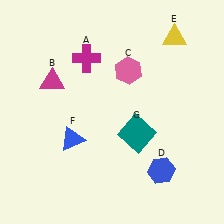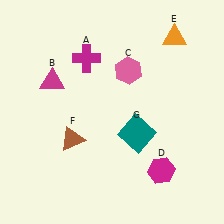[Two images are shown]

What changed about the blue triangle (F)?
In Image 1, F is blue. In Image 2, it changed to brown.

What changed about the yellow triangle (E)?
In Image 1, E is yellow. In Image 2, it changed to orange.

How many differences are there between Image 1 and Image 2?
There are 3 differences between the two images.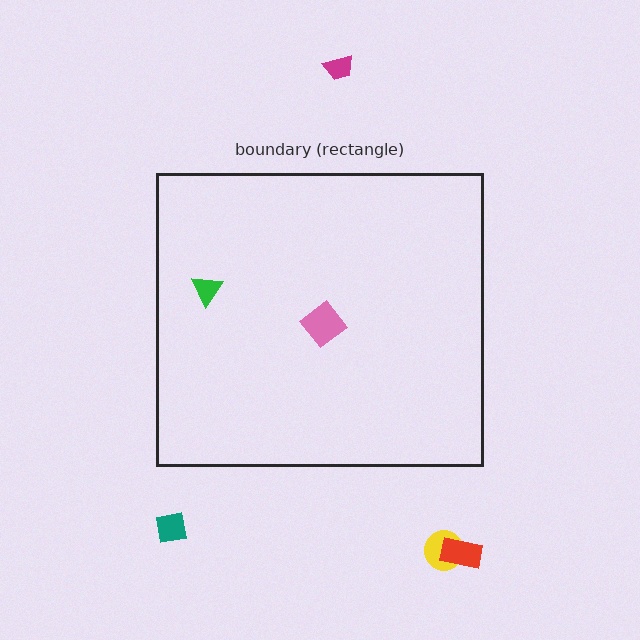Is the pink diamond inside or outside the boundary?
Inside.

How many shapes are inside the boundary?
2 inside, 4 outside.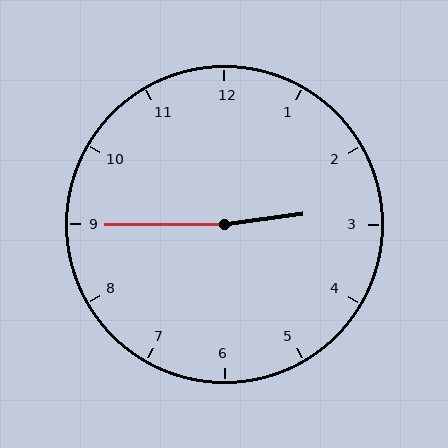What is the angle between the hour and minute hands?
Approximately 172 degrees.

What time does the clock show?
2:45.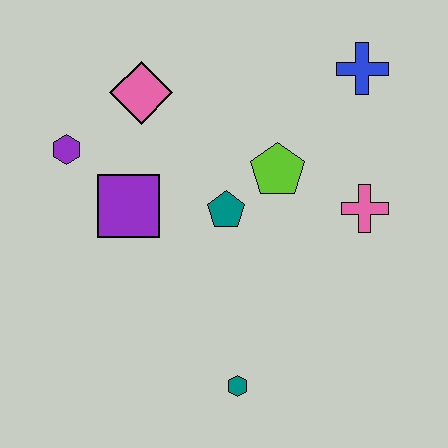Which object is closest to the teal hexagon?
The teal pentagon is closest to the teal hexagon.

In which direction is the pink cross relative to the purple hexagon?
The pink cross is to the right of the purple hexagon.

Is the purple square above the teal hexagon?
Yes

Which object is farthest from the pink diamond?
The teal hexagon is farthest from the pink diamond.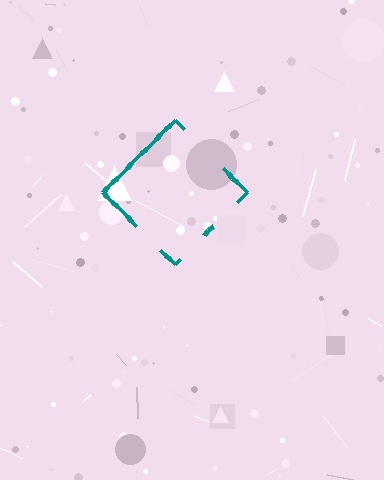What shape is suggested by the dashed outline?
The dashed outline suggests a diamond.